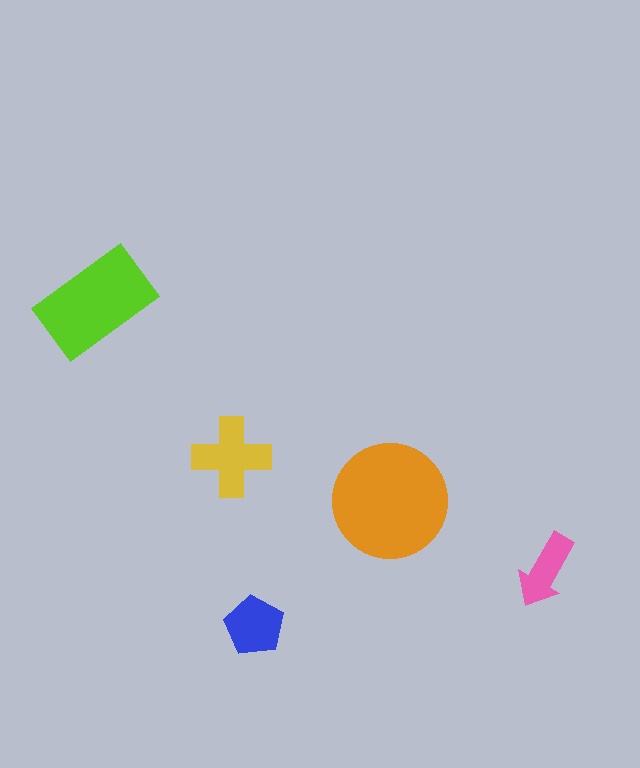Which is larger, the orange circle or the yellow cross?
The orange circle.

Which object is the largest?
The orange circle.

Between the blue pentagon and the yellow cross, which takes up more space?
The yellow cross.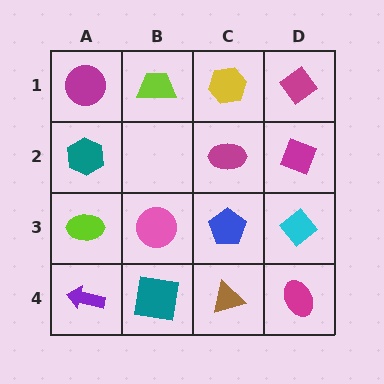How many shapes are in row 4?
4 shapes.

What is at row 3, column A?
A lime ellipse.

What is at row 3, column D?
A cyan diamond.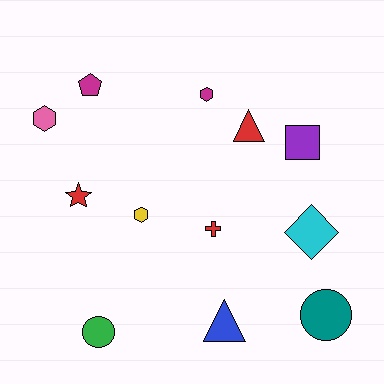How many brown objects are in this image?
There are no brown objects.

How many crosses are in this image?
There is 1 cross.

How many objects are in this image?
There are 12 objects.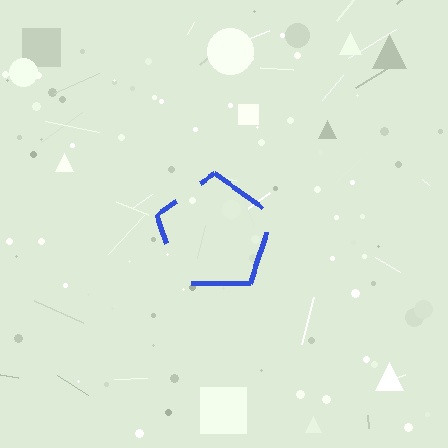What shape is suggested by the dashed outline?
The dashed outline suggests a pentagon.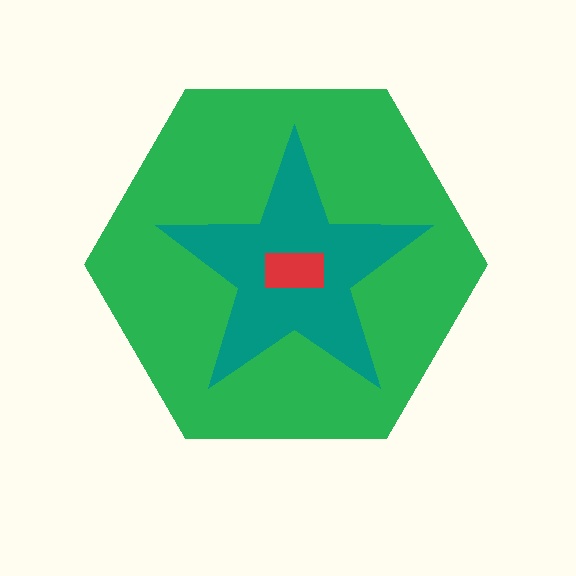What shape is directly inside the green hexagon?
The teal star.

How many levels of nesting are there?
3.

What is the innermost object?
The red rectangle.